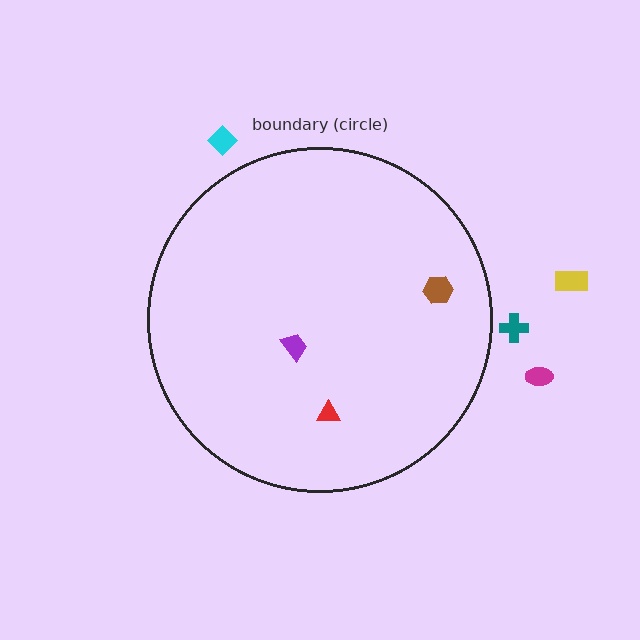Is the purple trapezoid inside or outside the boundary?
Inside.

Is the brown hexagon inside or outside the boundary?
Inside.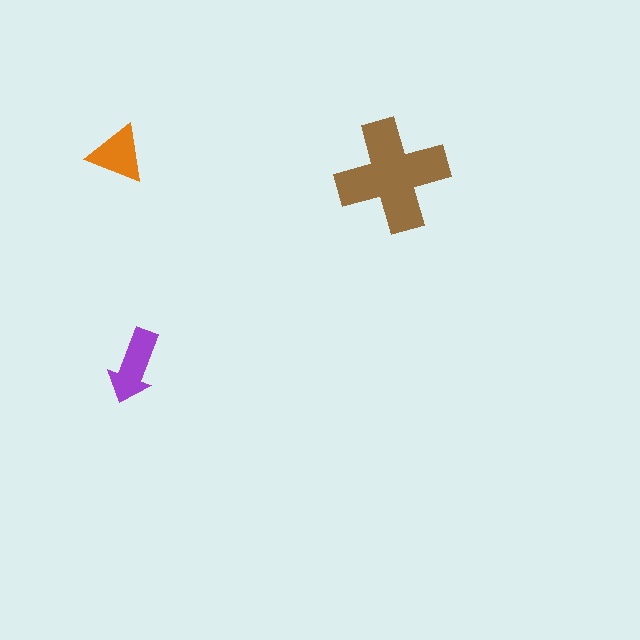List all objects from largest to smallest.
The brown cross, the purple arrow, the orange triangle.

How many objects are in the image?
There are 3 objects in the image.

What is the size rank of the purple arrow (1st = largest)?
2nd.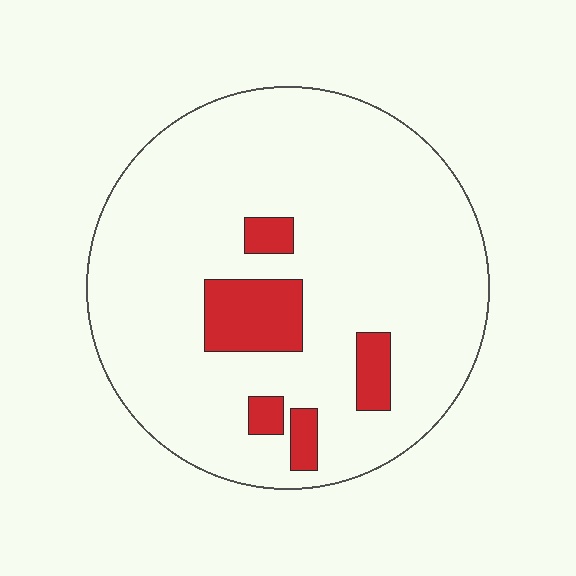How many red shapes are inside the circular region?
5.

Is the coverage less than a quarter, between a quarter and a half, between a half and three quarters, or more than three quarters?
Less than a quarter.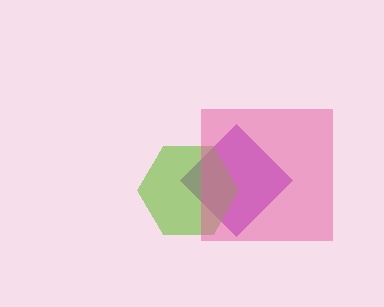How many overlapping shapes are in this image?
There are 3 overlapping shapes in the image.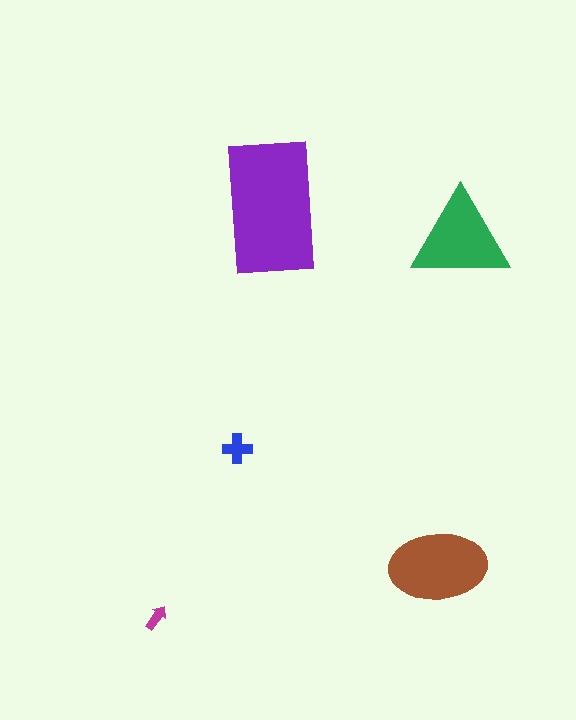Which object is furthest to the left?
The magenta arrow is leftmost.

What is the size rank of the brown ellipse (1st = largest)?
2nd.